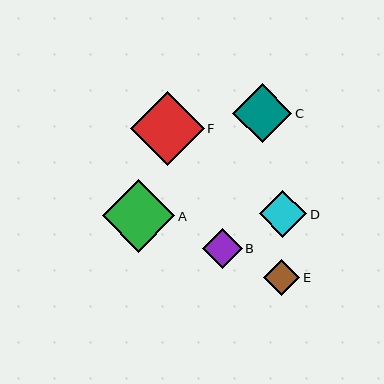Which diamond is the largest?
Diamond F is the largest with a size of approximately 74 pixels.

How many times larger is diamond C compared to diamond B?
Diamond C is approximately 1.5 times the size of diamond B.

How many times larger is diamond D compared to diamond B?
Diamond D is approximately 1.2 times the size of diamond B.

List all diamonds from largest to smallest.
From largest to smallest: F, A, C, D, B, E.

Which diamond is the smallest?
Diamond E is the smallest with a size of approximately 36 pixels.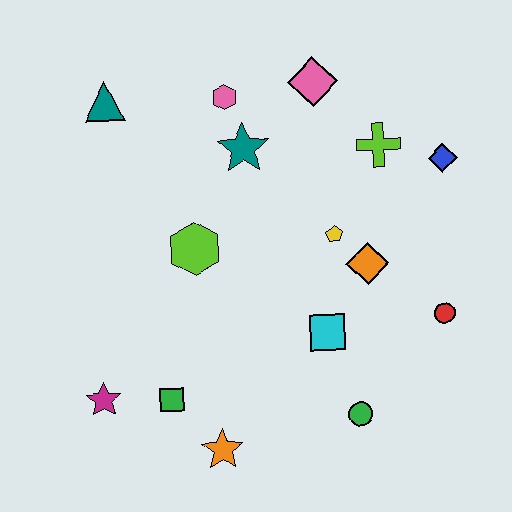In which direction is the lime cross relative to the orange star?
The lime cross is above the orange star.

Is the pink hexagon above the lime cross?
Yes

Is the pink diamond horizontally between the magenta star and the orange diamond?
Yes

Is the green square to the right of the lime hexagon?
No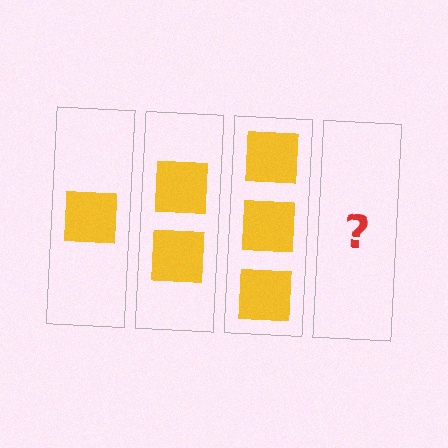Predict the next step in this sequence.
The next step is 4 squares.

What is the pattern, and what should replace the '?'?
The pattern is that each step adds one more square. The '?' should be 4 squares.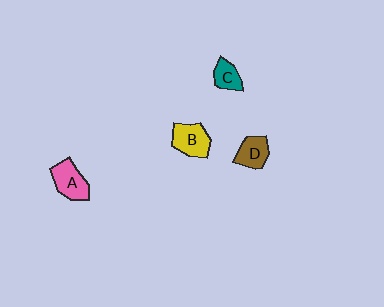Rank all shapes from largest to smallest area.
From largest to smallest: B (yellow), A (pink), D (brown), C (teal).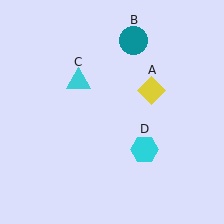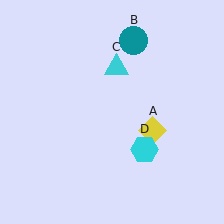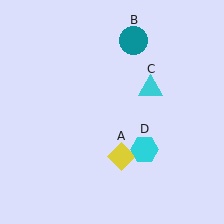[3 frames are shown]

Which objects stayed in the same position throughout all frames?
Teal circle (object B) and cyan hexagon (object D) remained stationary.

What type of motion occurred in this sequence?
The yellow diamond (object A), cyan triangle (object C) rotated clockwise around the center of the scene.